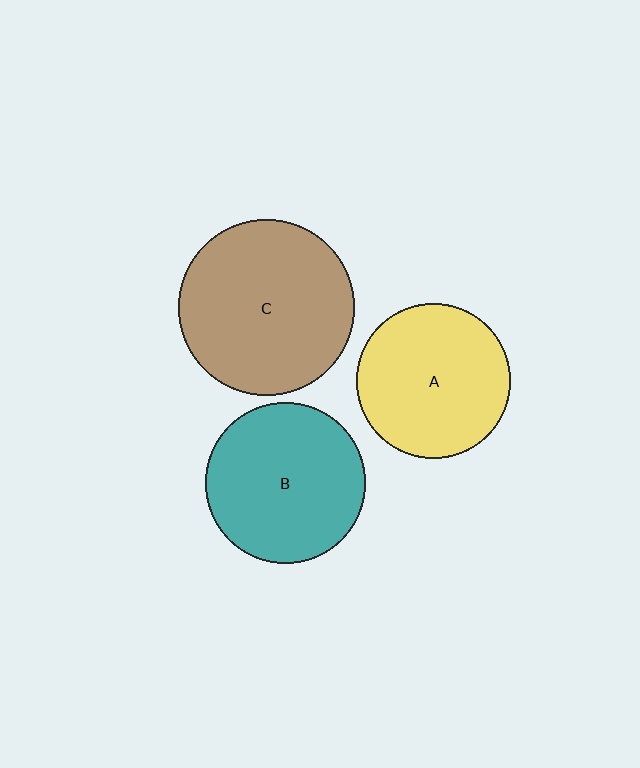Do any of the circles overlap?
No, none of the circles overlap.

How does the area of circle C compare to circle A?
Approximately 1.3 times.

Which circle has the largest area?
Circle C (brown).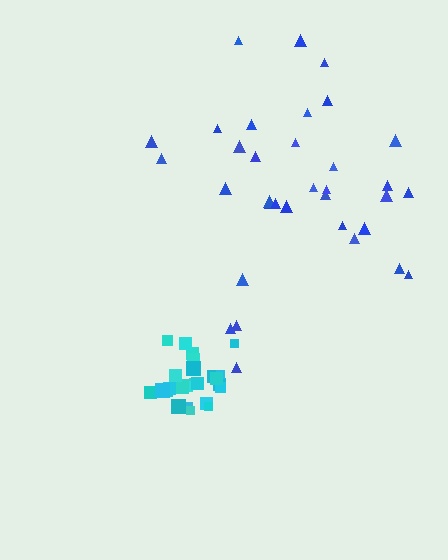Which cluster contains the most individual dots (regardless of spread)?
Blue (34).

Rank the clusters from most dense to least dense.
cyan, blue.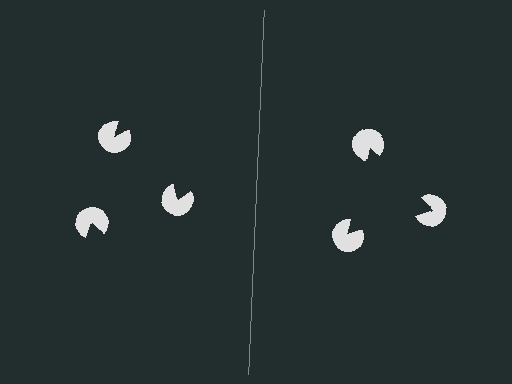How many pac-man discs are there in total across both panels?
6 — 3 on each side.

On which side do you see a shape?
An illusory triangle appears on the right side. On the left side the wedge cuts are rotated, so no coherent shape forms.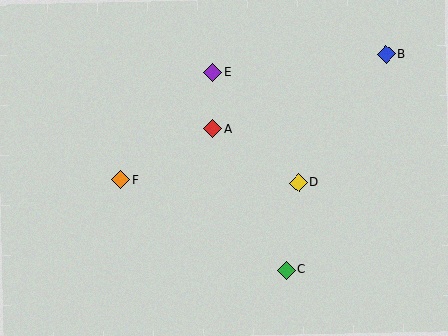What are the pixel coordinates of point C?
Point C is at (286, 270).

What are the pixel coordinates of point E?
Point E is at (213, 73).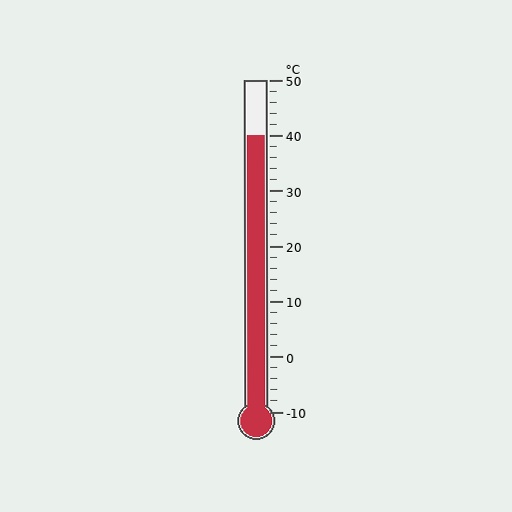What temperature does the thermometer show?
The thermometer shows approximately 40°C.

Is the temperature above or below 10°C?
The temperature is above 10°C.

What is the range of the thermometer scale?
The thermometer scale ranges from -10°C to 50°C.